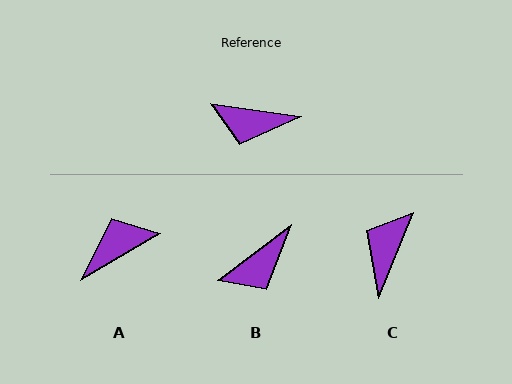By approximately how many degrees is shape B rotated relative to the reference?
Approximately 45 degrees counter-clockwise.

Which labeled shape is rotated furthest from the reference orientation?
A, about 142 degrees away.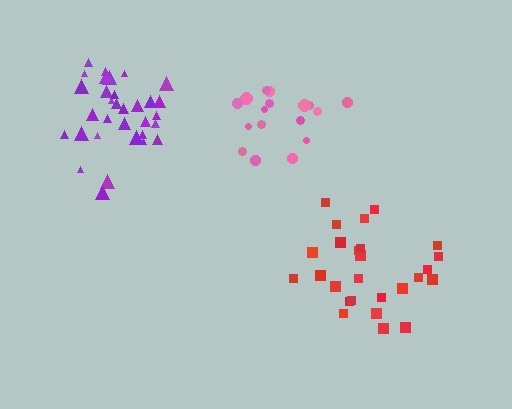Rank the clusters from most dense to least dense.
purple, pink, red.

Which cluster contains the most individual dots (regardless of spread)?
Purple (32).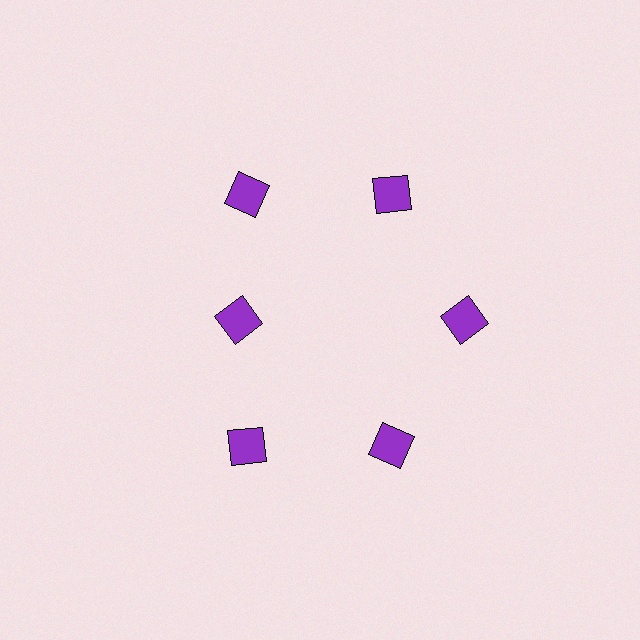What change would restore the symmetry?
The symmetry would be restored by moving it outward, back onto the ring so that all 6 diamonds sit at equal angles and equal distance from the center.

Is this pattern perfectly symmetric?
No. The 6 purple diamonds are arranged in a ring, but one element near the 9 o'clock position is pulled inward toward the center, breaking the 6-fold rotational symmetry.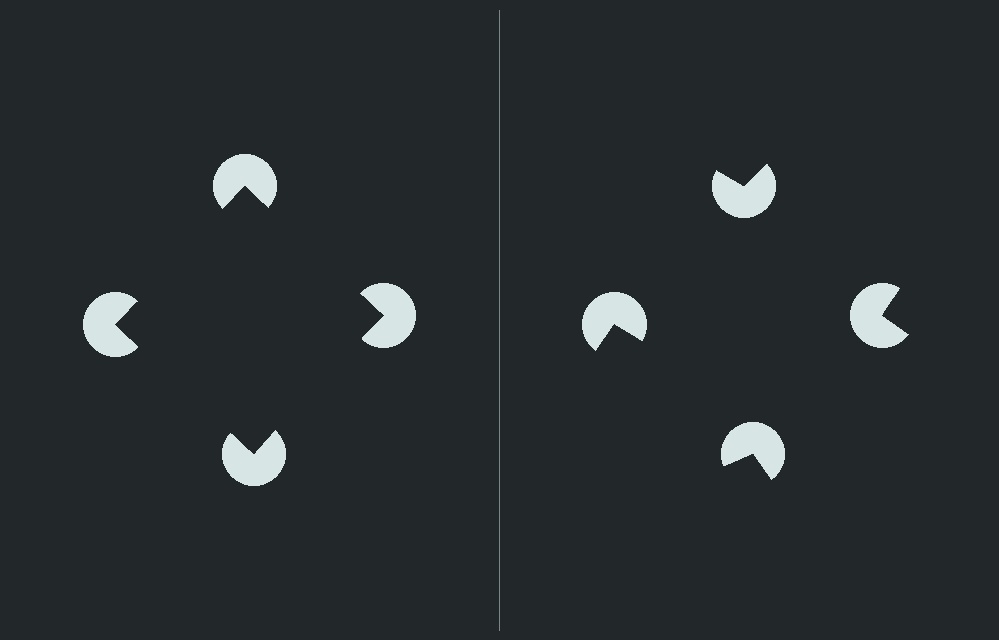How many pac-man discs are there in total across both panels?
8 — 4 on each side.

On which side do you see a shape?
An illusory square appears on the left side. On the right side the wedge cuts are rotated, so no coherent shape forms.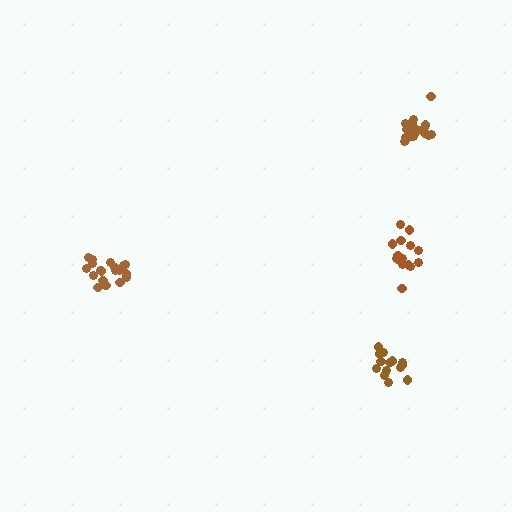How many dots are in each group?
Group 1: 19 dots, Group 2: 19 dots, Group 3: 15 dots, Group 4: 16 dots (69 total).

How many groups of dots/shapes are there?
There are 4 groups.